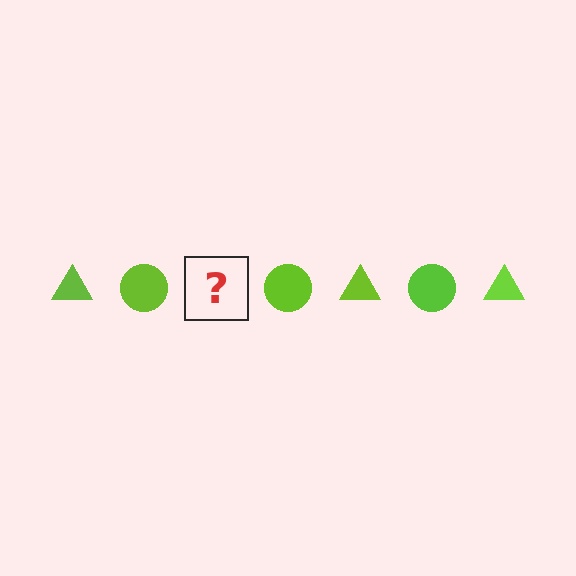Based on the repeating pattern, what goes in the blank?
The blank should be a lime triangle.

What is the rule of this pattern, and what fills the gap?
The rule is that the pattern cycles through triangle, circle shapes in lime. The gap should be filled with a lime triangle.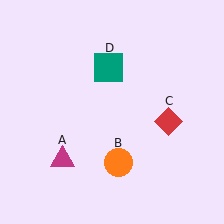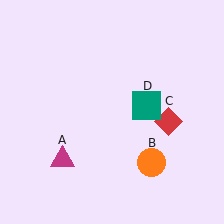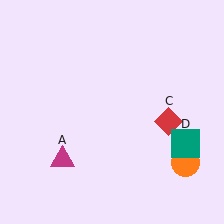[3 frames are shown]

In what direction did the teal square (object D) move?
The teal square (object D) moved down and to the right.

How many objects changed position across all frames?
2 objects changed position: orange circle (object B), teal square (object D).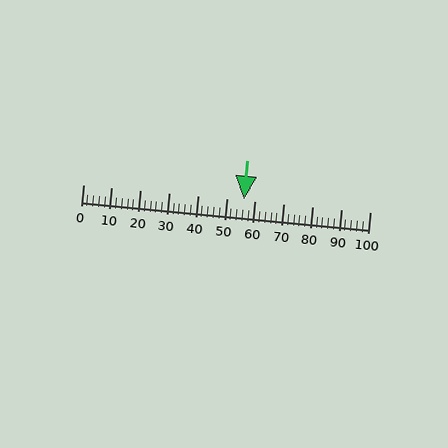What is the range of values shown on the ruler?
The ruler shows values from 0 to 100.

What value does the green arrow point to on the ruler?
The green arrow points to approximately 56.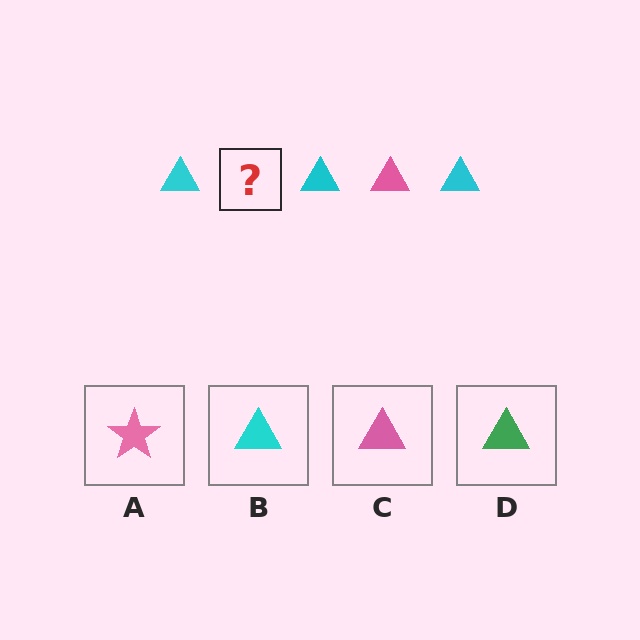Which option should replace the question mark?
Option C.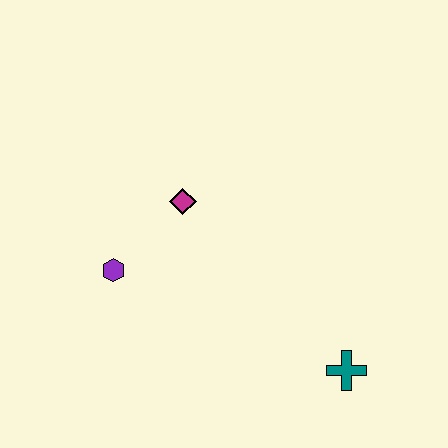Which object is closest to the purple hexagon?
The magenta diamond is closest to the purple hexagon.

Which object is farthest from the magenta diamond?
The teal cross is farthest from the magenta diamond.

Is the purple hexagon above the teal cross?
Yes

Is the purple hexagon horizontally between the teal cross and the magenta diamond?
No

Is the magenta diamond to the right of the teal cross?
No